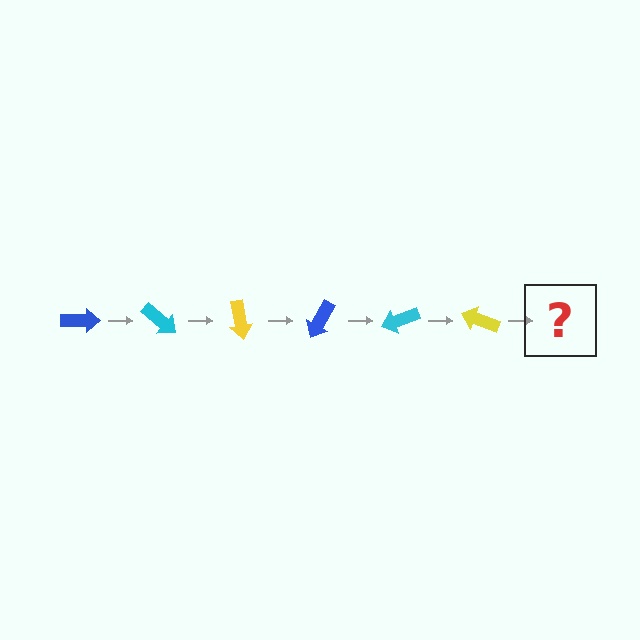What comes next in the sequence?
The next element should be a blue arrow, rotated 240 degrees from the start.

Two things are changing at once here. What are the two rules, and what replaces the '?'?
The two rules are that it rotates 40 degrees each step and the color cycles through blue, cyan, and yellow. The '?' should be a blue arrow, rotated 240 degrees from the start.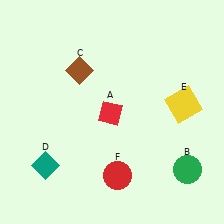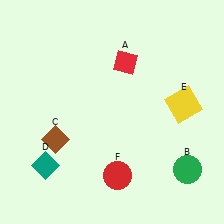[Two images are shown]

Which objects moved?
The objects that moved are: the red diamond (A), the brown diamond (C).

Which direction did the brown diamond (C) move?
The brown diamond (C) moved down.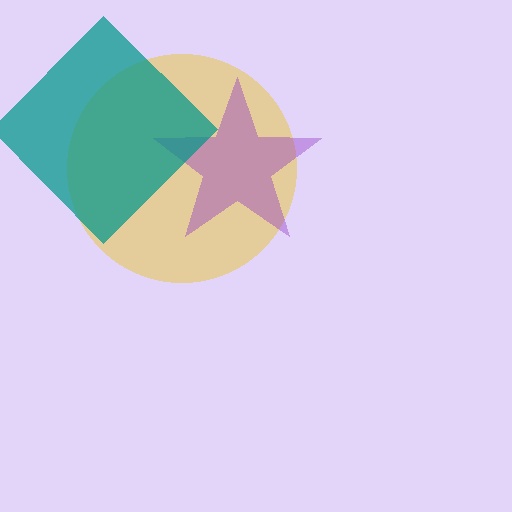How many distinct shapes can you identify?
There are 3 distinct shapes: a yellow circle, a purple star, a teal diamond.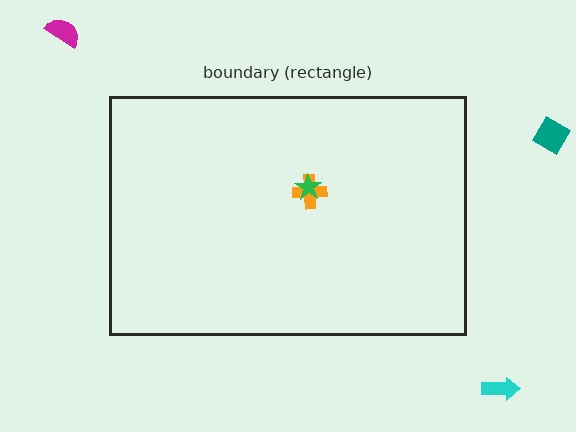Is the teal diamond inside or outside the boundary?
Outside.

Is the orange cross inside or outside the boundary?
Inside.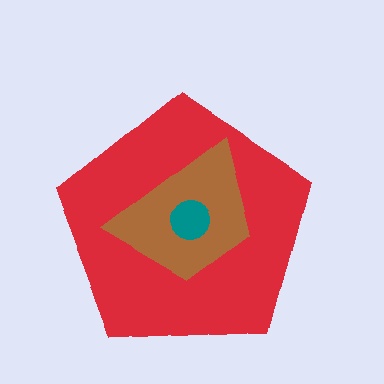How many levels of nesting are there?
3.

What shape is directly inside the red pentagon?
The brown trapezoid.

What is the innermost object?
The teal circle.